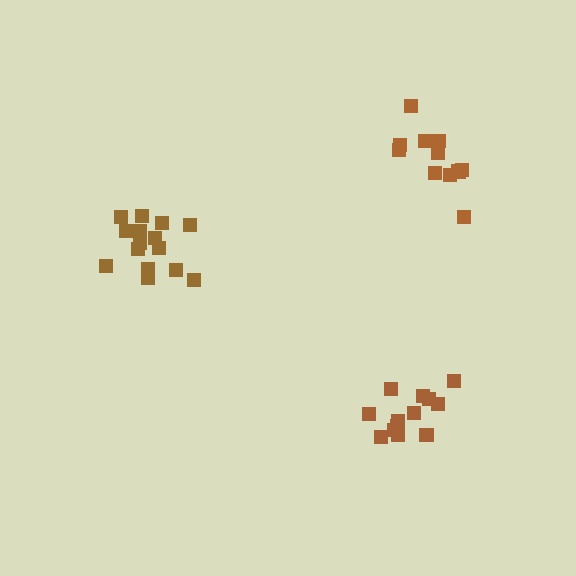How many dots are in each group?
Group 1: 15 dots, Group 2: 13 dots, Group 3: 12 dots (40 total).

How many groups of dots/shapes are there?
There are 3 groups.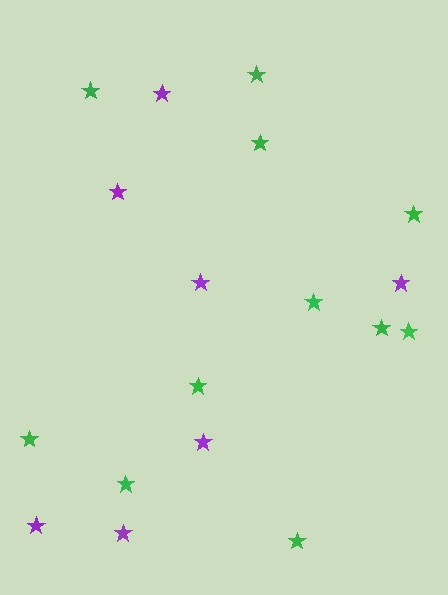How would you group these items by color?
There are 2 groups: one group of purple stars (7) and one group of green stars (11).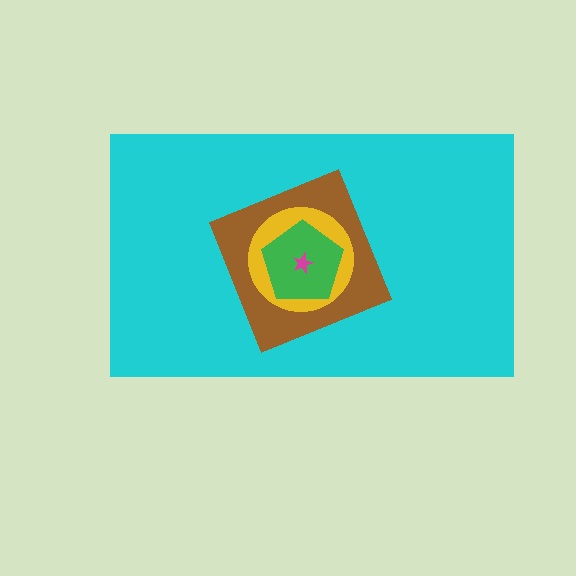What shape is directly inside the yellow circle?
The green pentagon.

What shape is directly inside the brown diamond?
The yellow circle.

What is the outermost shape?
The cyan rectangle.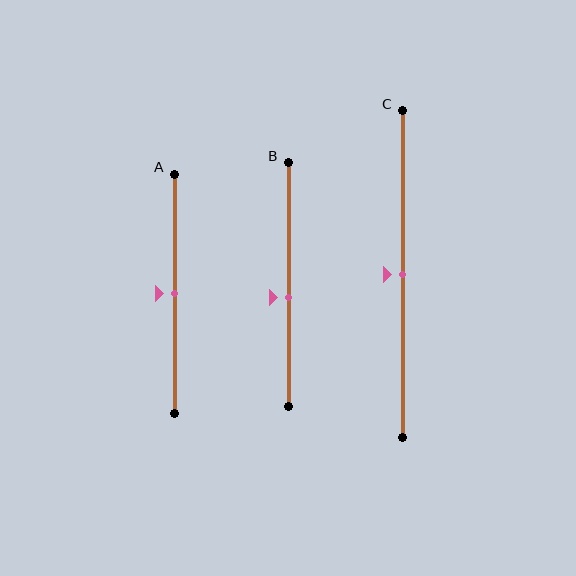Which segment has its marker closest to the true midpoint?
Segment A has its marker closest to the true midpoint.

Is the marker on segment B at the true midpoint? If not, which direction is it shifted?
No, the marker on segment B is shifted downward by about 5% of the segment length.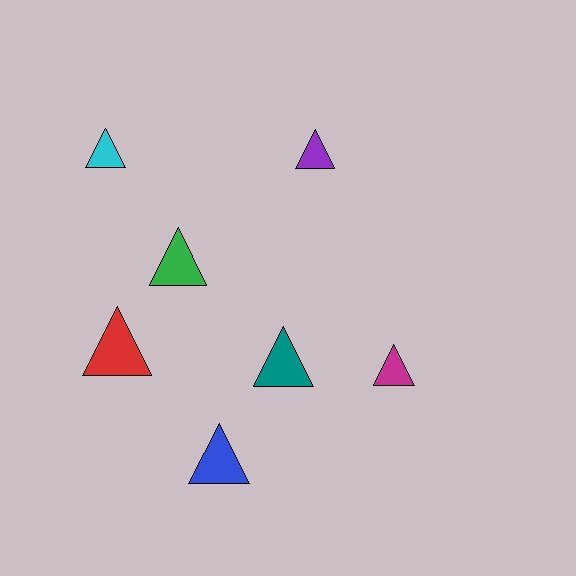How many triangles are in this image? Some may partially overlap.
There are 7 triangles.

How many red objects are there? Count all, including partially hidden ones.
There is 1 red object.